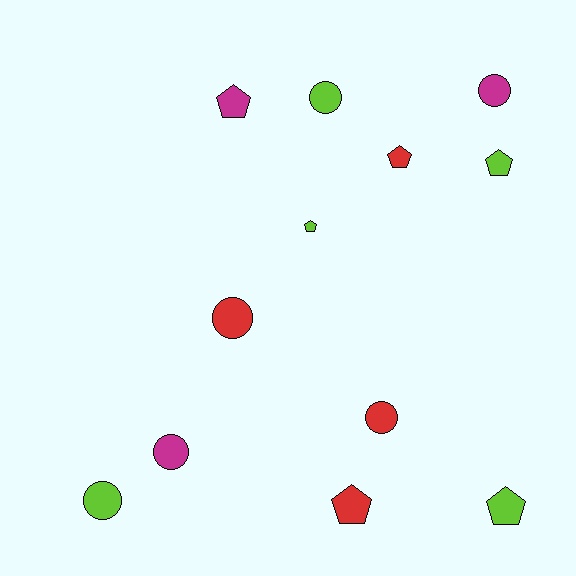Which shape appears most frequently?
Circle, with 6 objects.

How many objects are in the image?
There are 12 objects.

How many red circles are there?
There are 2 red circles.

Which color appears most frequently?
Lime, with 5 objects.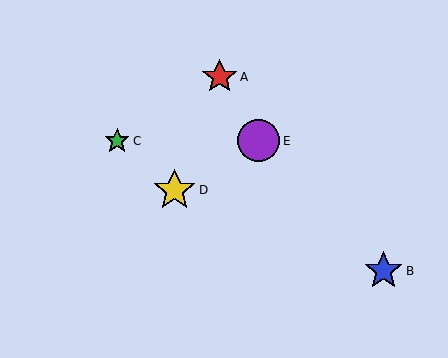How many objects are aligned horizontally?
2 objects (C, E) are aligned horizontally.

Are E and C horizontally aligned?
Yes, both are at y≈141.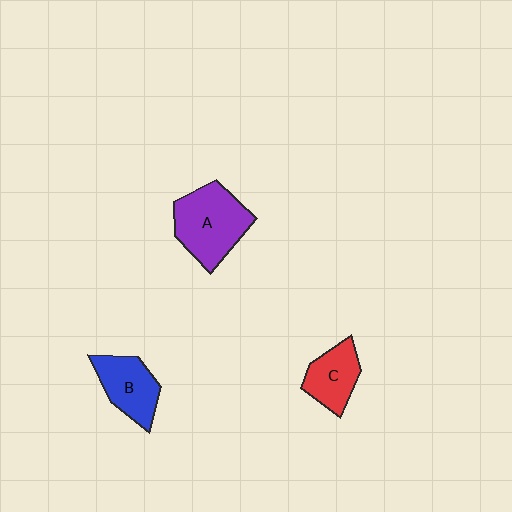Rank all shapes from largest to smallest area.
From largest to smallest: A (purple), B (blue), C (red).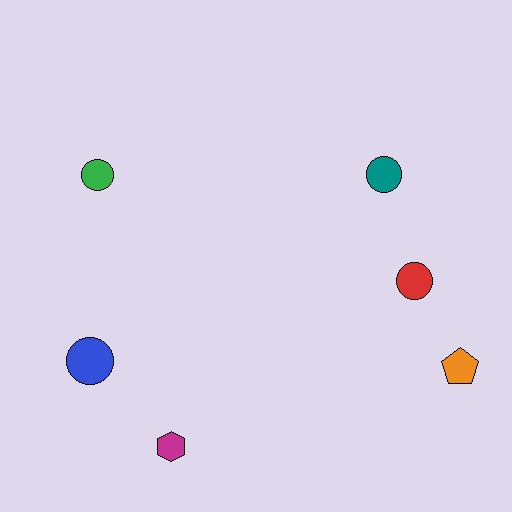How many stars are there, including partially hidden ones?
There are no stars.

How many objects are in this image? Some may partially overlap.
There are 6 objects.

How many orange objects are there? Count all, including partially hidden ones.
There is 1 orange object.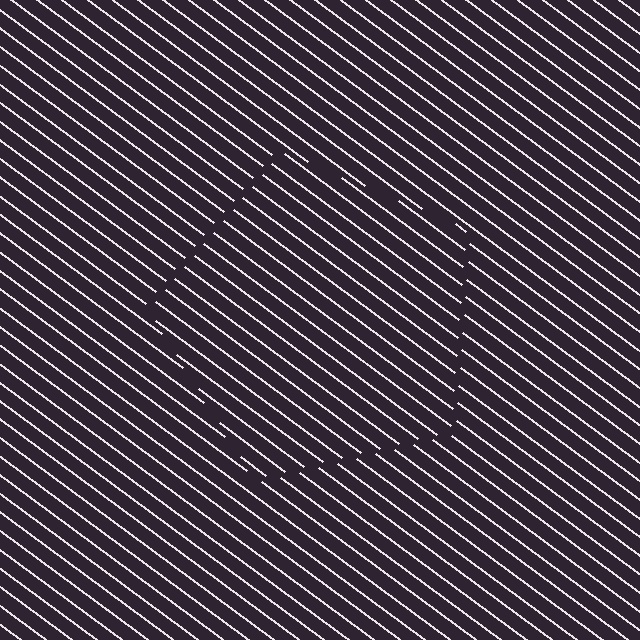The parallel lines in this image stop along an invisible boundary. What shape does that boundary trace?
An illusory pentagon. The interior of the shape contains the same grating, shifted by half a period — the contour is defined by the phase discontinuity where line-ends from the inner and outer gratings abut.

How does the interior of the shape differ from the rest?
The interior of the shape contains the same grating, shifted by half a period — the contour is defined by the phase discontinuity where line-ends from the inner and outer gratings abut.